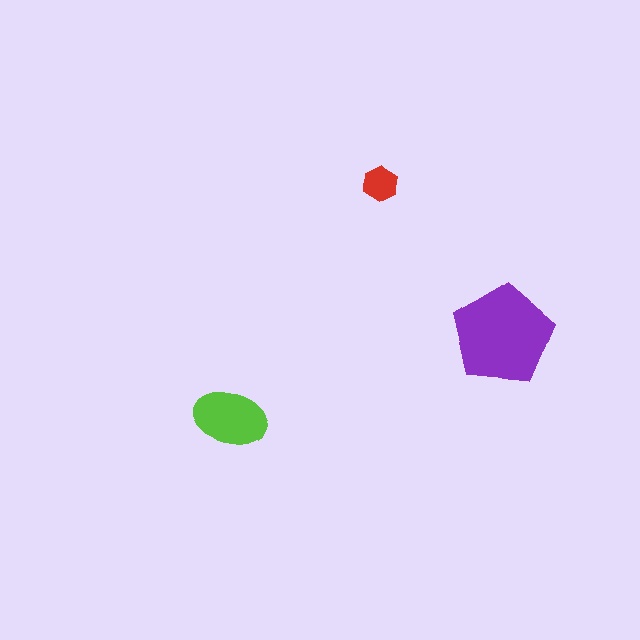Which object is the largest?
The purple pentagon.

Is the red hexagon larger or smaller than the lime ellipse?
Smaller.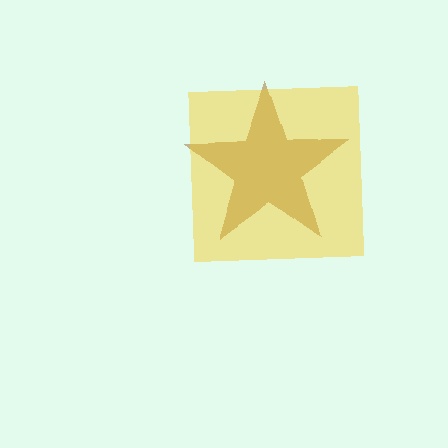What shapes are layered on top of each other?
The layered shapes are: a brown star, a yellow square.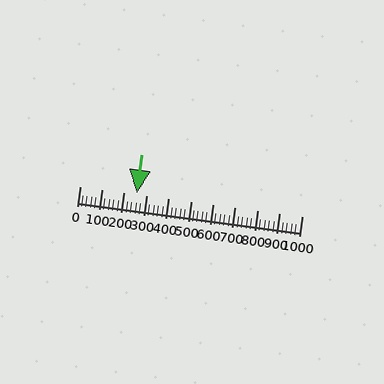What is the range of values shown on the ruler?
The ruler shows values from 0 to 1000.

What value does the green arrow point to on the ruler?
The green arrow points to approximately 256.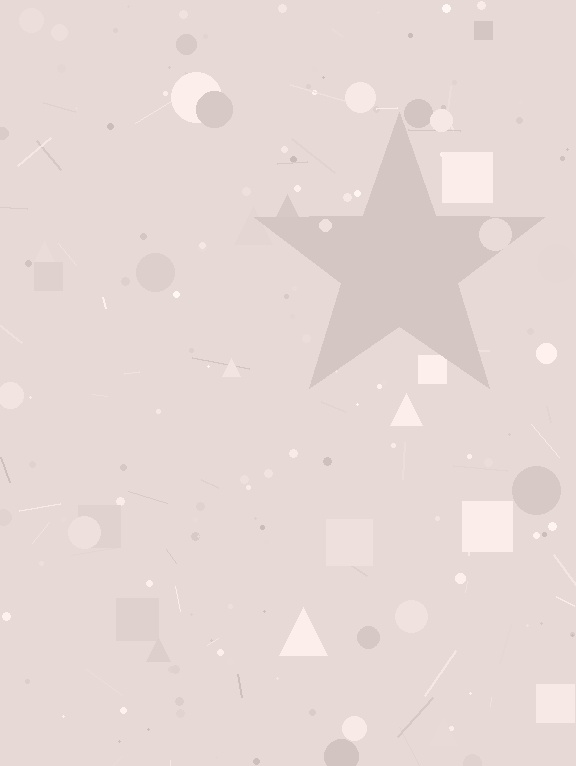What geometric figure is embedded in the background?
A star is embedded in the background.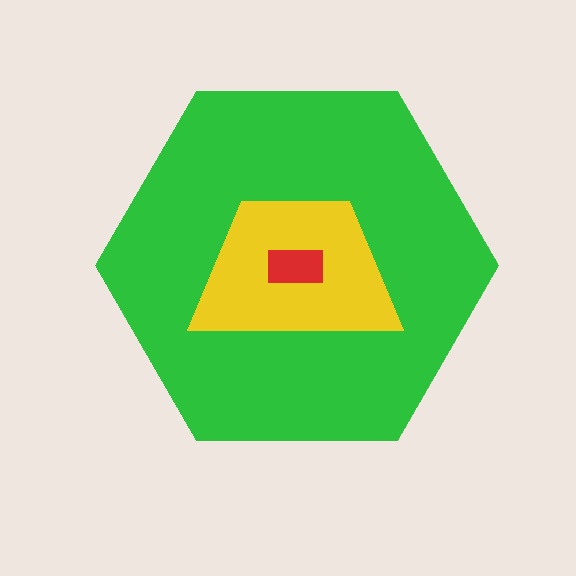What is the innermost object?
The red rectangle.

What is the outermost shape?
The green hexagon.